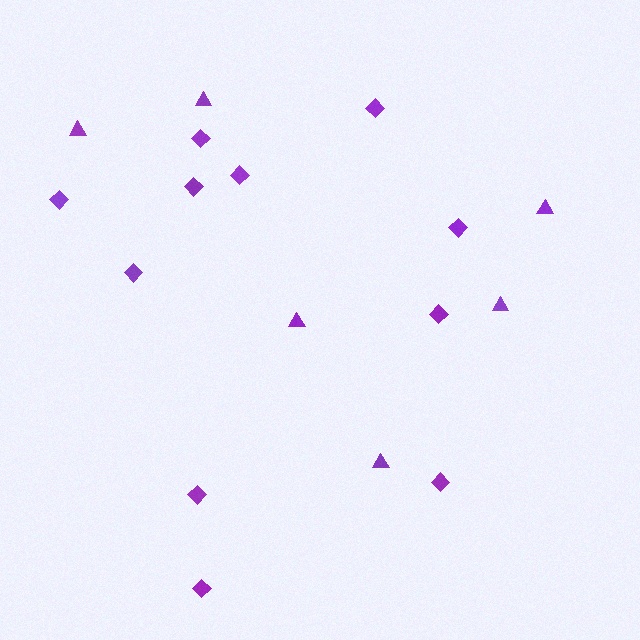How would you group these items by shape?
There are 2 groups: one group of diamonds (11) and one group of triangles (6).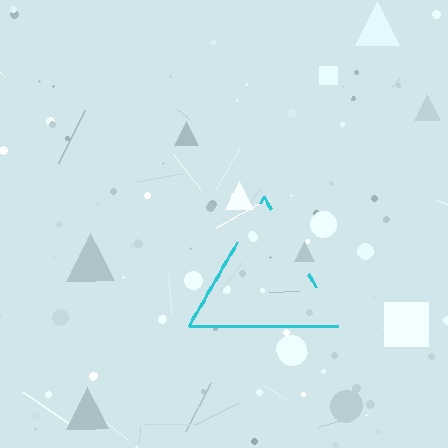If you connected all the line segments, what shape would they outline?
They would outline a triangle.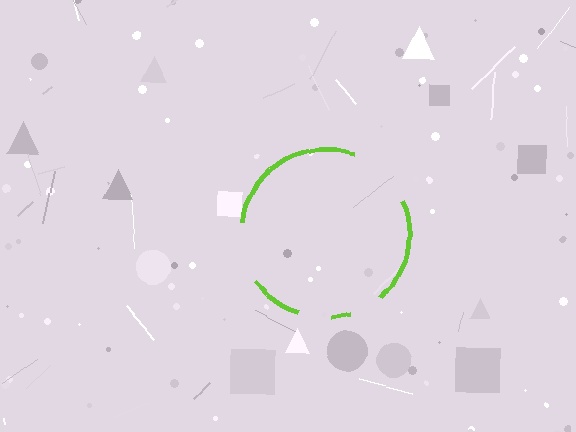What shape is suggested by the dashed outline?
The dashed outline suggests a circle.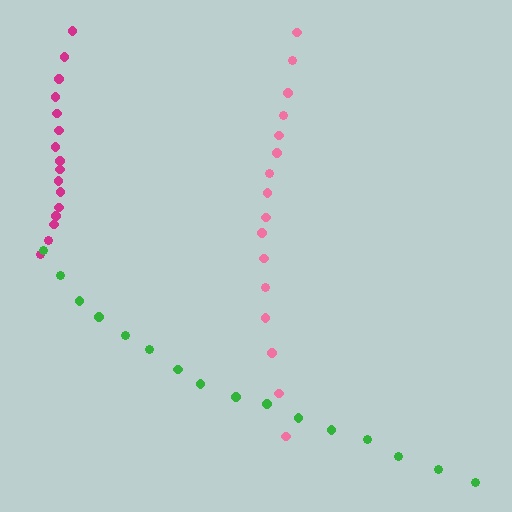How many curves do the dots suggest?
There are 3 distinct paths.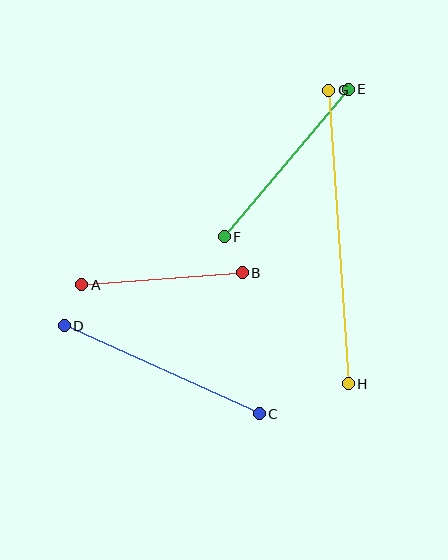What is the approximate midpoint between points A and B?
The midpoint is at approximately (162, 279) pixels.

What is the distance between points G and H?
The distance is approximately 294 pixels.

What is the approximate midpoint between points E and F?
The midpoint is at approximately (286, 163) pixels.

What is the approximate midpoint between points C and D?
The midpoint is at approximately (162, 370) pixels.